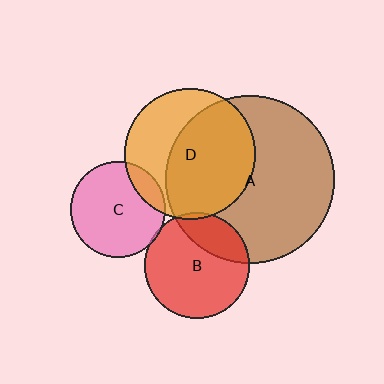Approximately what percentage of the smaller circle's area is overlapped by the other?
Approximately 5%.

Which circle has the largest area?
Circle A (brown).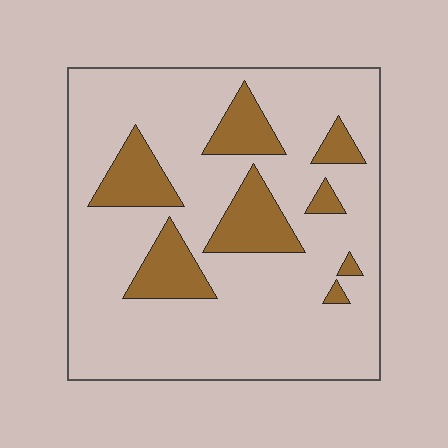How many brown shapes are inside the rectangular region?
8.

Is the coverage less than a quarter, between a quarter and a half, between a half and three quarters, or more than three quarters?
Less than a quarter.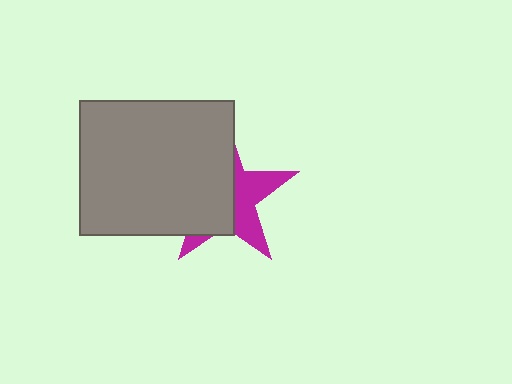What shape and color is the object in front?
The object in front is a gray rectangle.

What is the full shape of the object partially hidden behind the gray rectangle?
The partially hidden object is a magenta star.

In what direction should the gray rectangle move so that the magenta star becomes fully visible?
The gray rectangle should move left. That is the shortest direction to clear the overlap and leave the magenta star fully visible.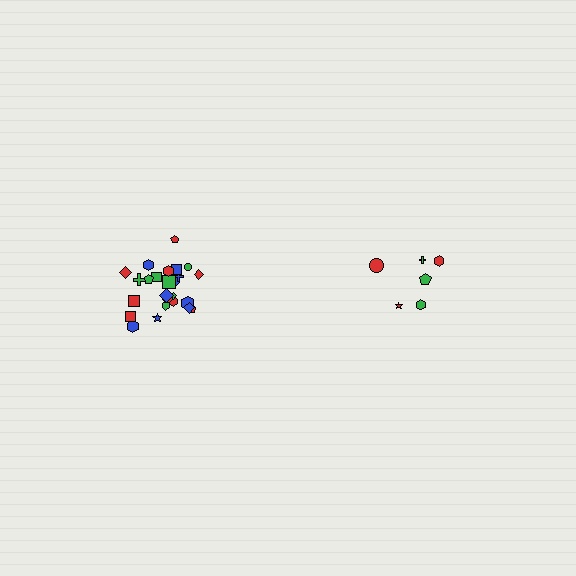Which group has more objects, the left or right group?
The left group.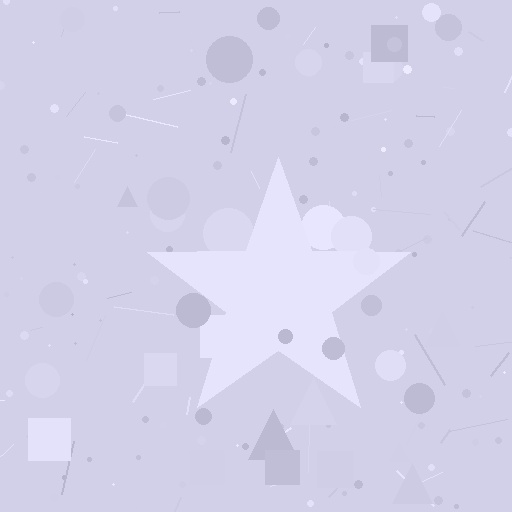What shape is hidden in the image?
A star is hidden in the image.